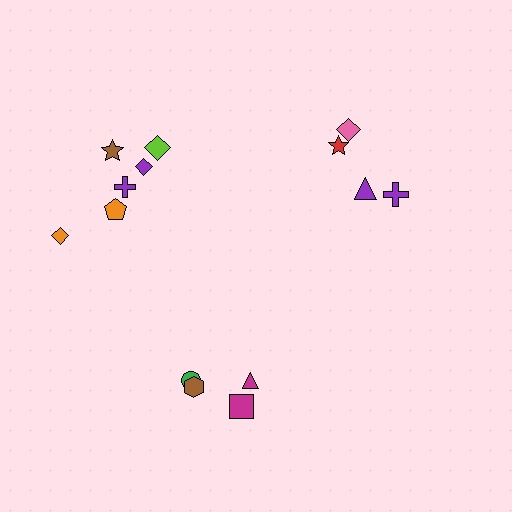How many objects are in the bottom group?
There are 4 objects.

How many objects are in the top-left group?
There are 6 objects.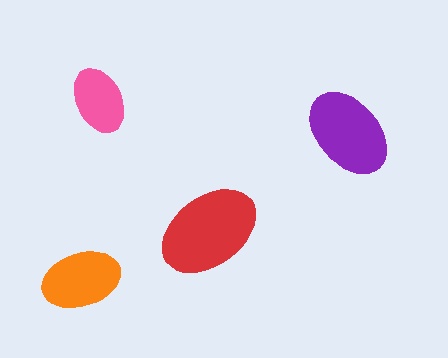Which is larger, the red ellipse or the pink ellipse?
The red one.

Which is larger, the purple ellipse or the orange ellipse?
The purple one.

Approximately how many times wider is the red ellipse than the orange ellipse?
About 1.5 times wider.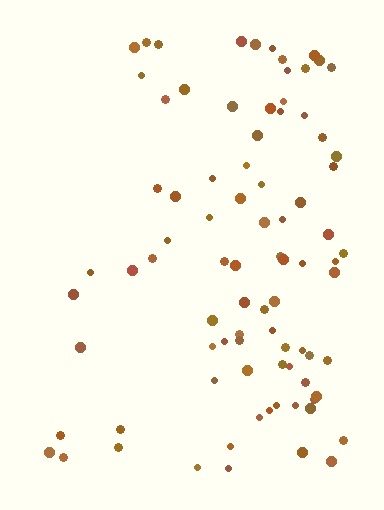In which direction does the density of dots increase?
From left to right, with the right side densest.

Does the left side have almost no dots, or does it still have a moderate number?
Still a moderate number, just noticeably fewer than the right.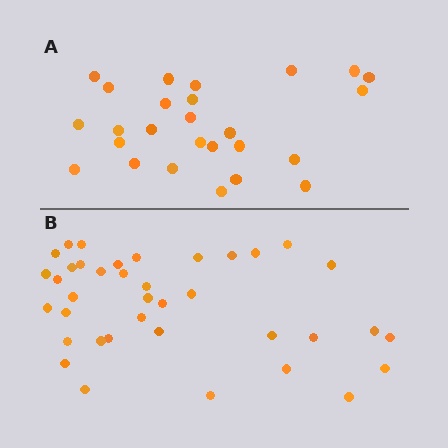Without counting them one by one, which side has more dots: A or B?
Region B (the bottom region) has more dots.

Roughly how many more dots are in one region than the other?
Region B has roughly 12 or so more dots than region A.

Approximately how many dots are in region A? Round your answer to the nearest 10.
About 30 dots. (The exact count is 26, which rounds to 30.)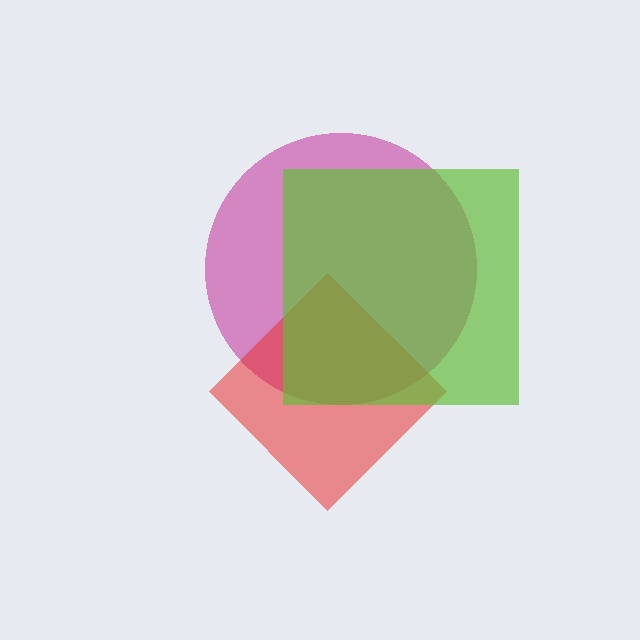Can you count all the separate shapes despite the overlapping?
Yes, there are 3 separate shapes.